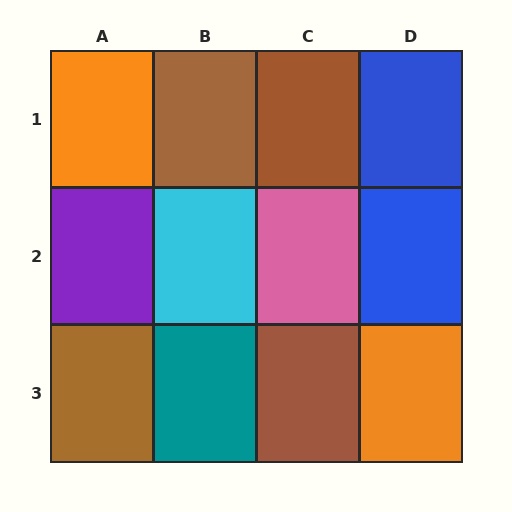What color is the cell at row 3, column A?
Brown.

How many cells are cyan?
1 cell is cyan.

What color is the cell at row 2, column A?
Purple.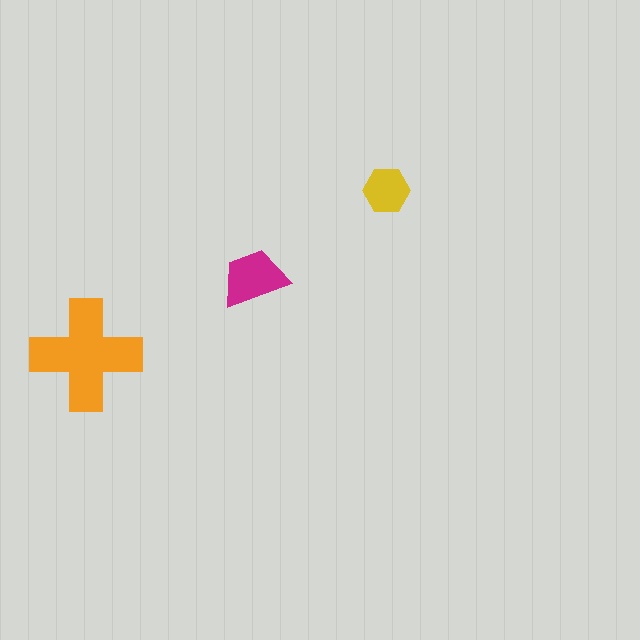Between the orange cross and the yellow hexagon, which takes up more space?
The orange cross.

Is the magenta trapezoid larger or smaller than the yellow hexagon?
Larger.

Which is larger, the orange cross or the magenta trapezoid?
The orange cross.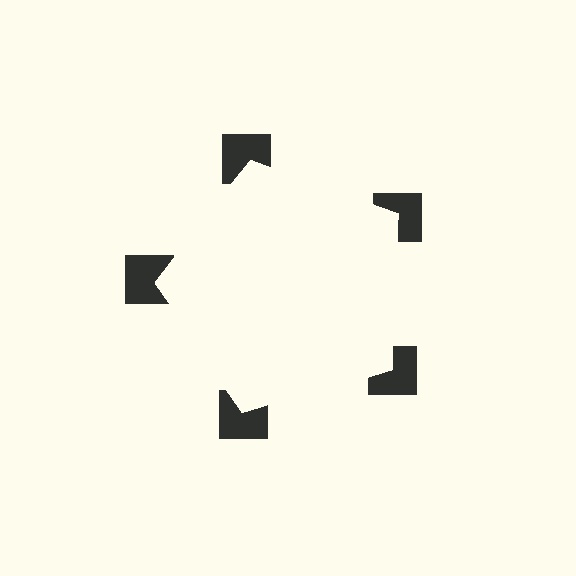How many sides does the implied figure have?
5 sides.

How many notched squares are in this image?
There are 5 — one at each vertex of the illusory pentagon.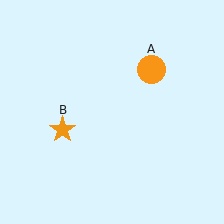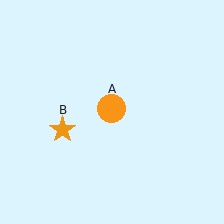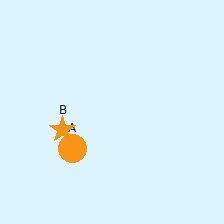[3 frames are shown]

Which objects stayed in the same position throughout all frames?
Orange star (object B) remained stationary.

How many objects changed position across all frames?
1 object changed position: orange circle (object A).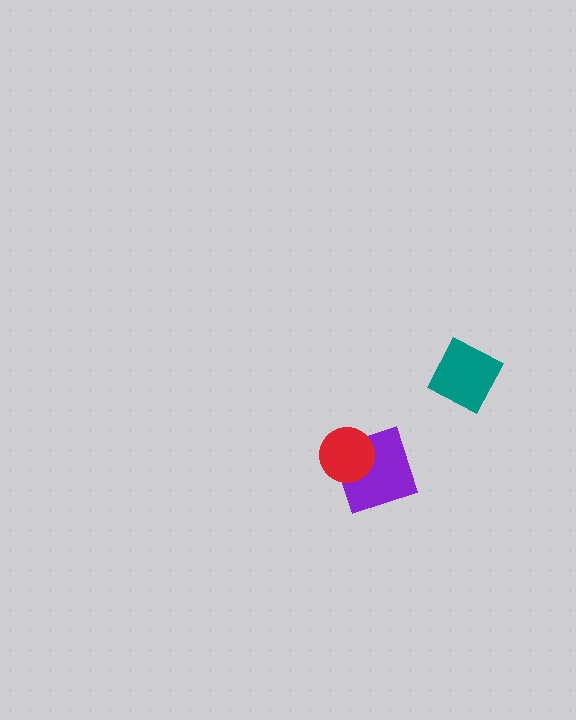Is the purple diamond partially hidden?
Yes, it is partially covered by another shape.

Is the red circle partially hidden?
No, no other shape covers it.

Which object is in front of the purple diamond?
The red circle is in front of the purple diamond.